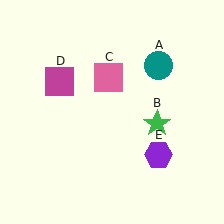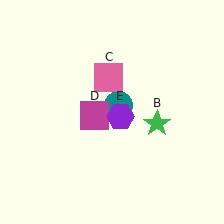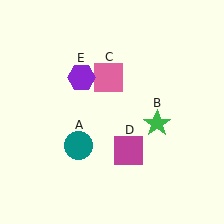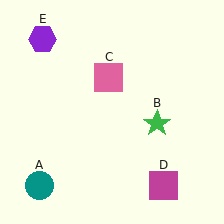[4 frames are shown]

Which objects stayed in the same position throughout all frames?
Green star (object B) and pink square (object C) remained stationary.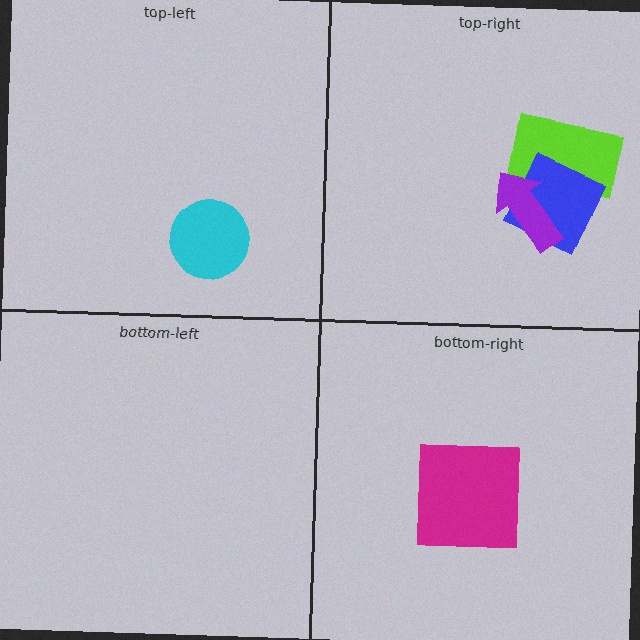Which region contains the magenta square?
The bottom-right region.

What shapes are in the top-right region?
The lime rectangle, the blue diamond, the purple arrow.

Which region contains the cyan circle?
The top-left region.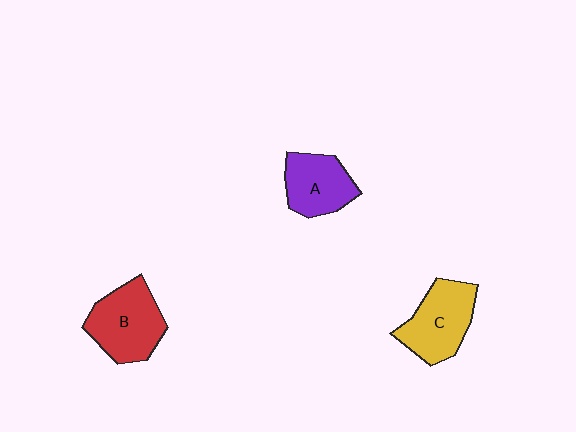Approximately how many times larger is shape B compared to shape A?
Approximately 1.3 times.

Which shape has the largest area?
Shape B (red).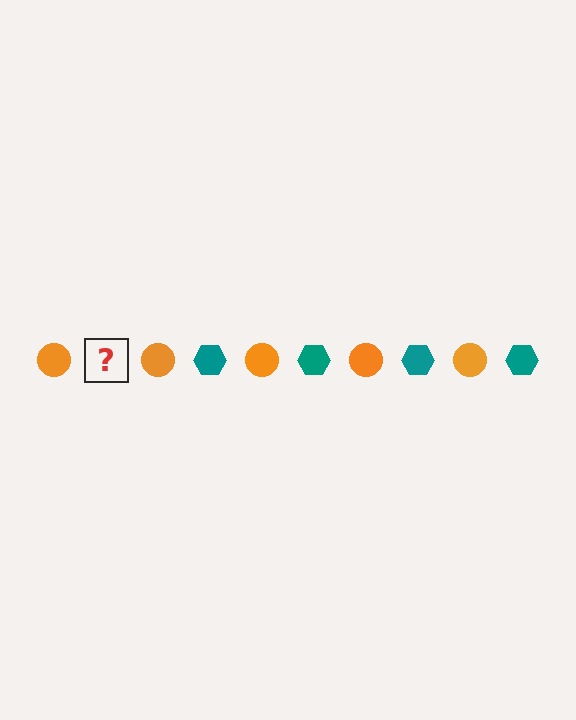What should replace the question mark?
The question mark should be replaced with a teal hexagon.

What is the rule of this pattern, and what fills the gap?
The rule is that the pattern alternates between orange circle and teal hexagon. The gap should be filled with a teal hexagon.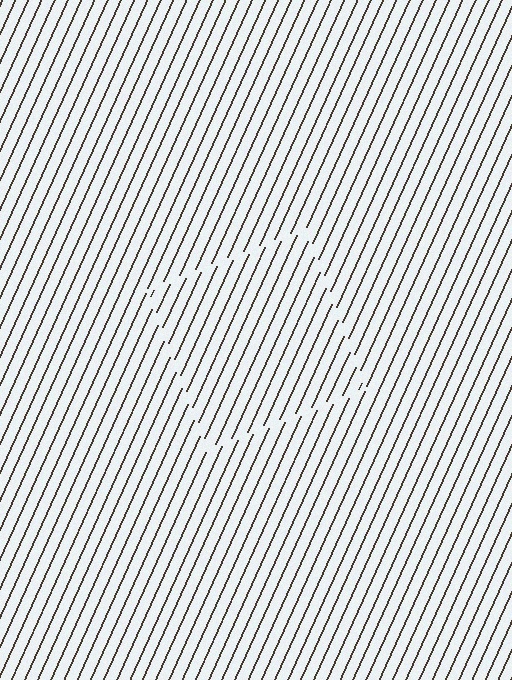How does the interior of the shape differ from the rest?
The interior of the shape contains the same grating, shifted by half a period — the contour is defined by the phase discontinuity where line-ends from the inner and outer gratings abut.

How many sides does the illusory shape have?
4 sides — the line-ends trace a square.